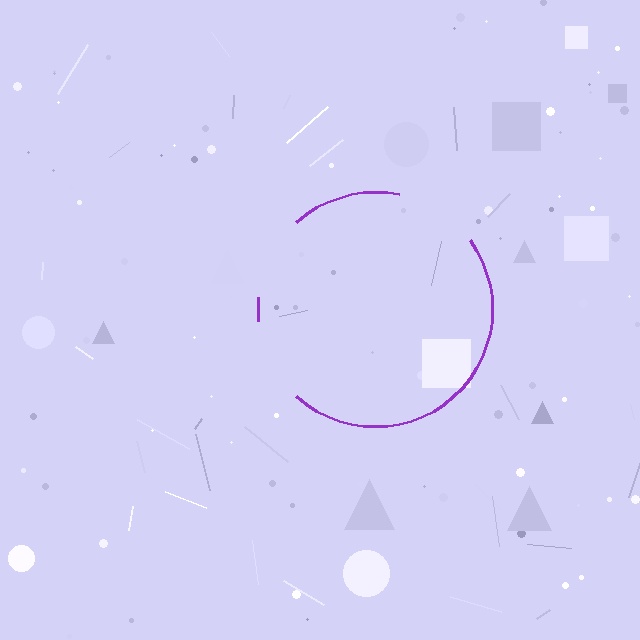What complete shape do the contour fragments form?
The contour fragments form a circle.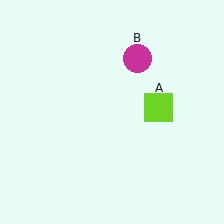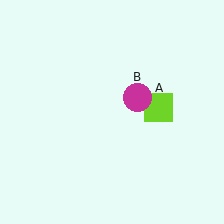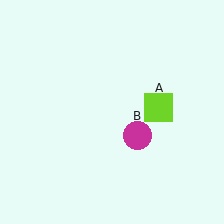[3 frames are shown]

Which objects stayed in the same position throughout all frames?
Lime square (object A) remained stationary.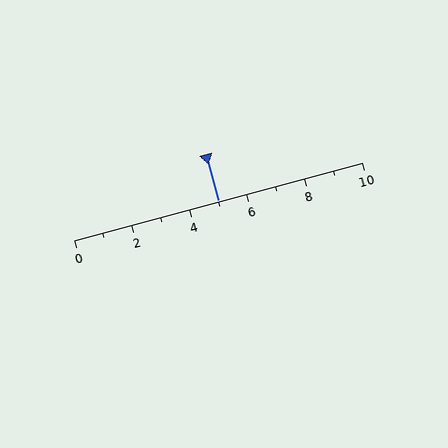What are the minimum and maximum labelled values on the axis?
The axis runs from 0 to 10.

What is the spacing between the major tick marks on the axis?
The major ticks are spaced 2 apart.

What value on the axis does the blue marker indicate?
The marker indicates approximately 5.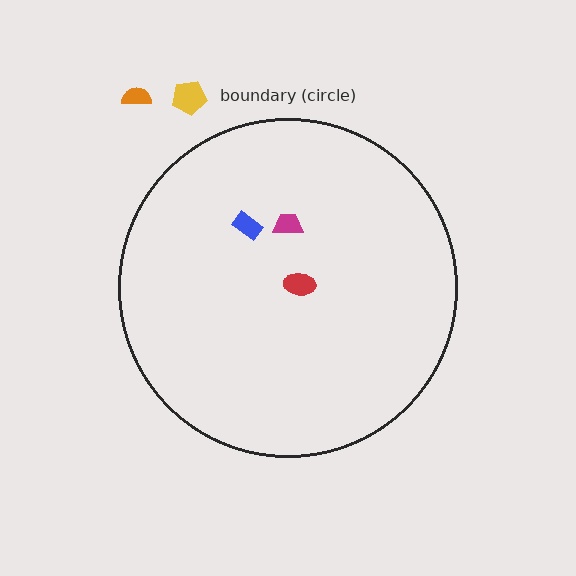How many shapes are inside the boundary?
3 inside, 2 outside.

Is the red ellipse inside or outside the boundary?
Inside.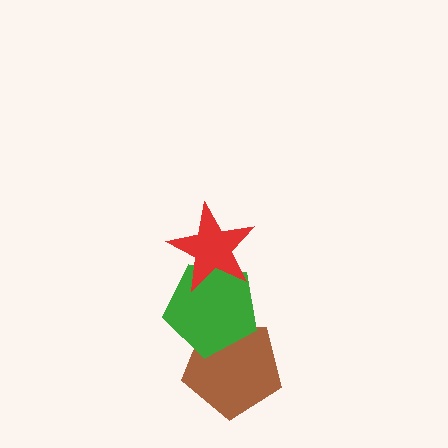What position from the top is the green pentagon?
The green pentagon is 2nd from the top.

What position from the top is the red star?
The red star is 1st from the top.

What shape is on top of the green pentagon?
The red star is on top of the green pentagon.